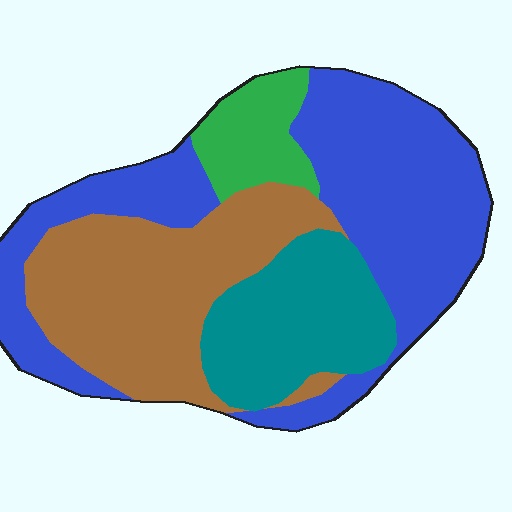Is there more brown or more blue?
Blue.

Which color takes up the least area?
Green, at roughly 10%.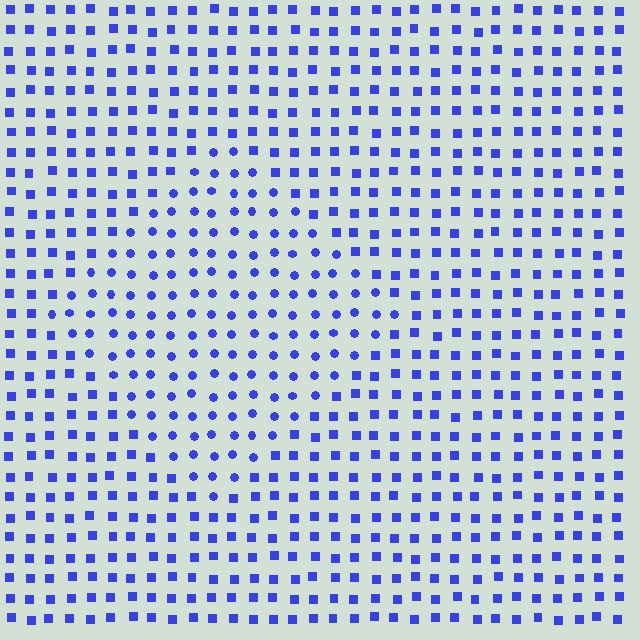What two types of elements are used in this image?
The image uses circles inside the diamond region and squares outside it.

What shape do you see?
I see a diamond.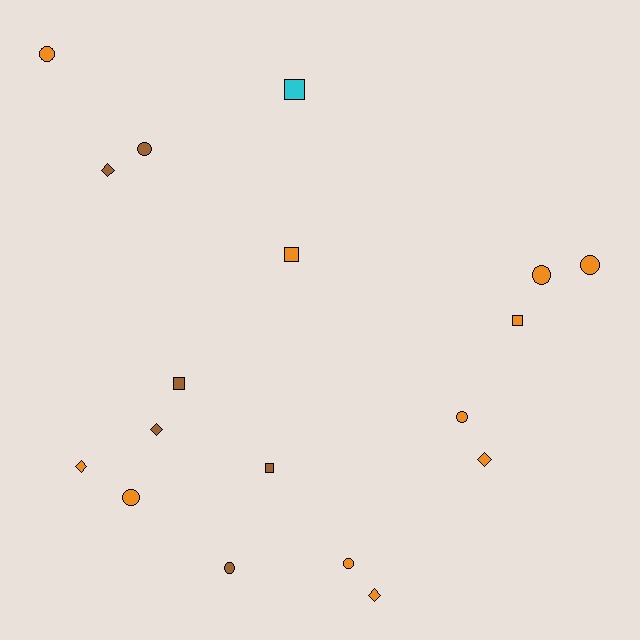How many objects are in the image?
There are 18 objects.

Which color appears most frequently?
Orange, with 11 objects.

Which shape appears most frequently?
Circle, with 8 objects.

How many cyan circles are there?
There are no cyan circles.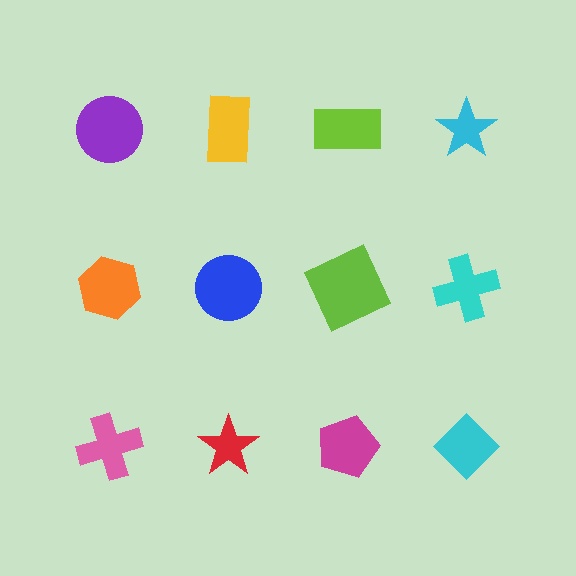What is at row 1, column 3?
A lime rectangle.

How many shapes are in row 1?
4 shapes.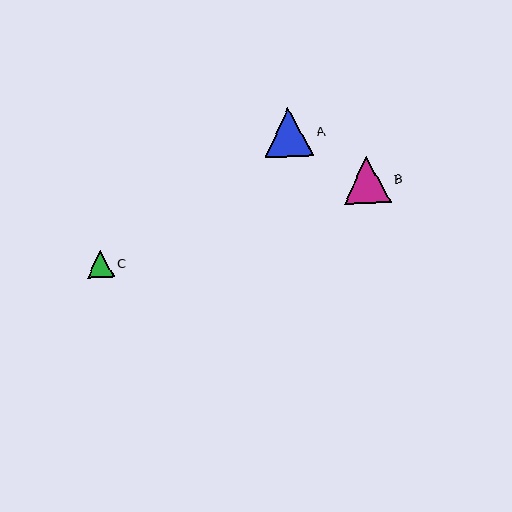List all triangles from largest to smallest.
From largest to smallest: A, B, C.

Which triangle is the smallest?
Triangle C is the smallest with a size of approximately 27 pixels.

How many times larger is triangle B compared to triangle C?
Triangle B is approximately 1.7 times the size of triangle C.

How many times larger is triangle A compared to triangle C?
Triangle A is approximately 1.8 times the size of triangle C.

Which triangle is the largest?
Triangle A is the largest with a size of approximately 50 pixels.